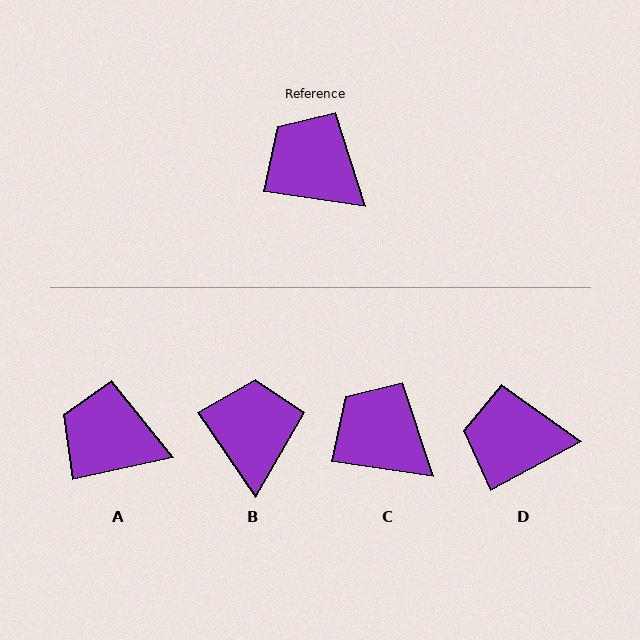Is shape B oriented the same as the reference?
No, it is off by about 48 degrees.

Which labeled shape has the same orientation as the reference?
C.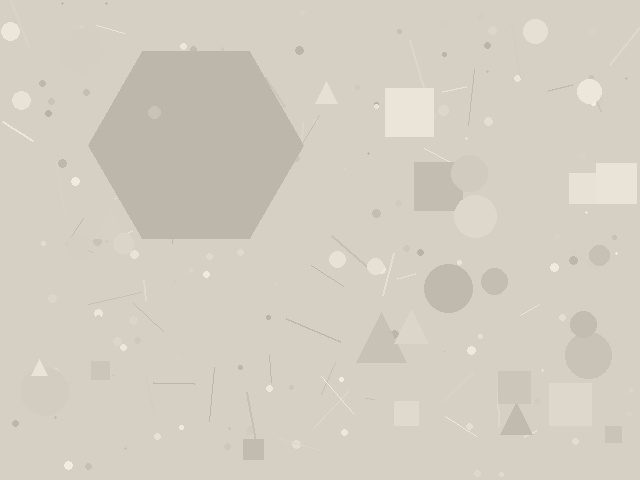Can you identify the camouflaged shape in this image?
The camouflaged shape is a hexagon.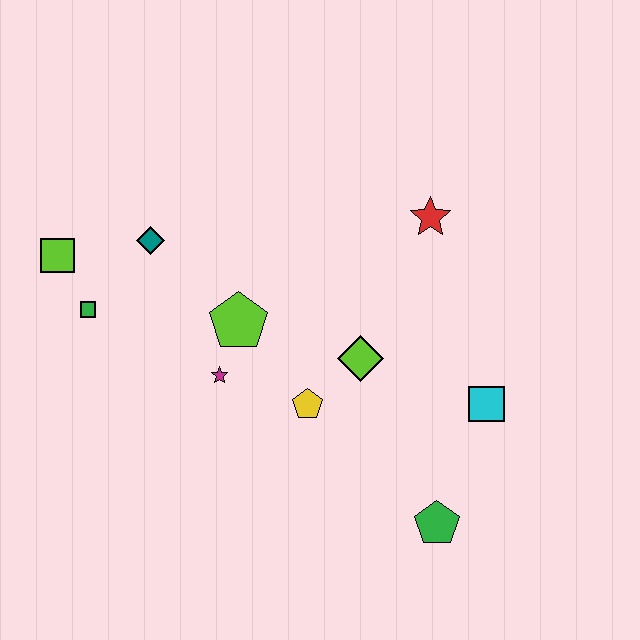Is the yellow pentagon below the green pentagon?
No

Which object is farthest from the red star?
The lime square is farthest from the red star.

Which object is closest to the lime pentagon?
The magenta star is closest to the lime pentagon.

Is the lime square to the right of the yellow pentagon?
No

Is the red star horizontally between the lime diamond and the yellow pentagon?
No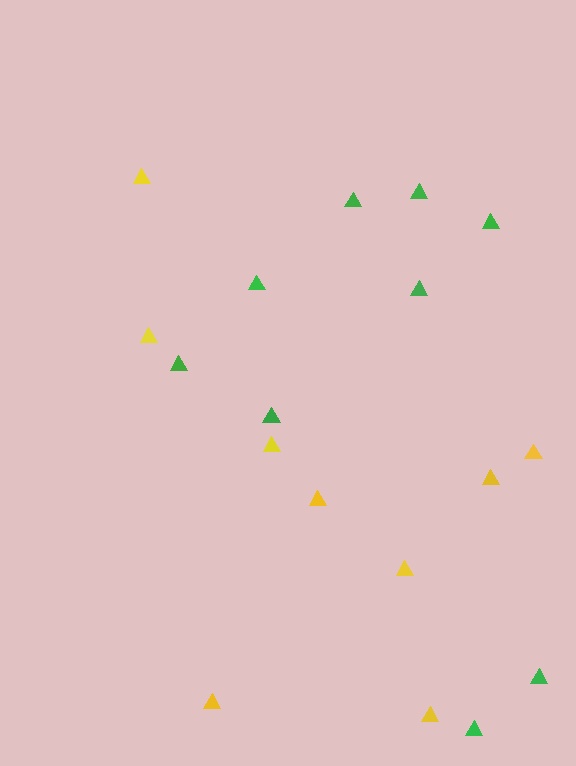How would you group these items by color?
There are 2 groups: one group of green triangles (9) and one group of yellow triangles (9).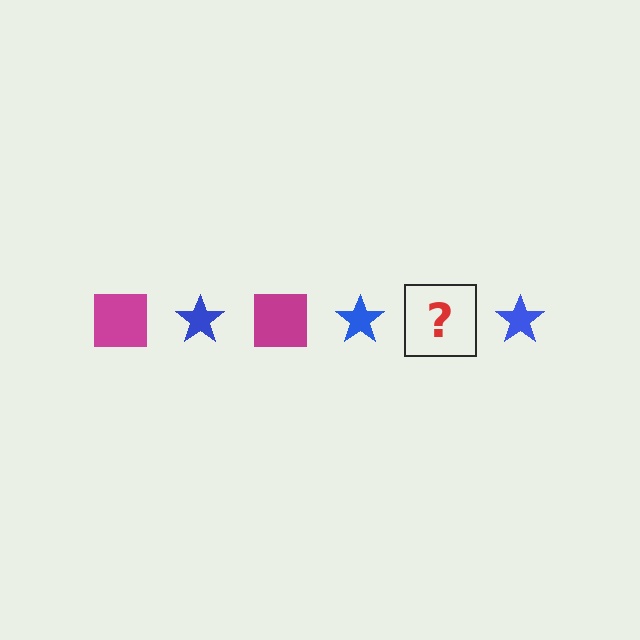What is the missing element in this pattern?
The missing element is a magenta square.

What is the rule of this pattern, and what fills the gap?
The rule is that the pattern alternates between magenta square and blue star. The gap should be filled with a magenta square.